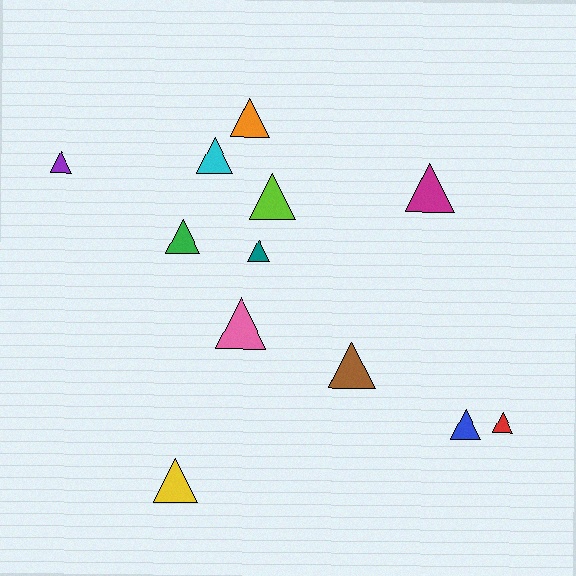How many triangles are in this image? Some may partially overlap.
There are 12 triangles.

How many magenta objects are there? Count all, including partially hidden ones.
There is 1 magenta object.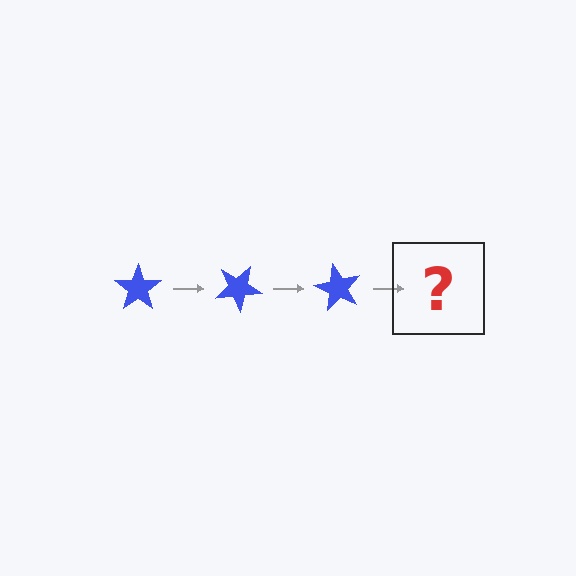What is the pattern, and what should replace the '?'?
The pattern is that the star rotates 30 degrees each step. The '?' should be a blue star rotated 90 degrees.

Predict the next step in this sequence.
The next step is a blue star rotated 90 degrees.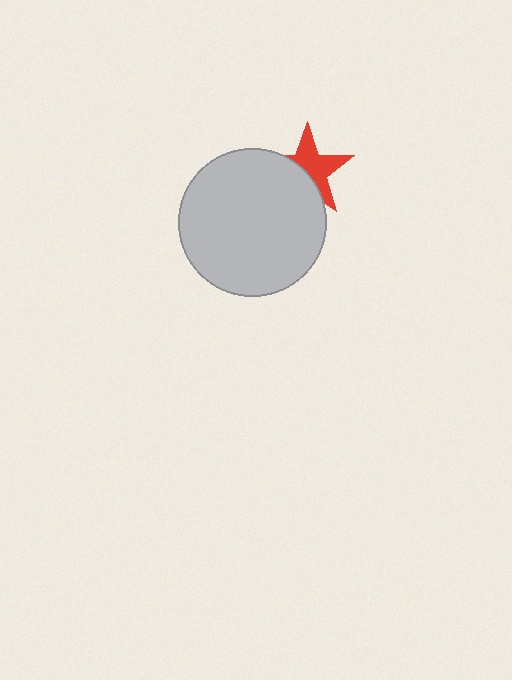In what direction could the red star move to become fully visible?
The red star could move toward the upper-right. That would shift it out from behind the light gray circle entirely.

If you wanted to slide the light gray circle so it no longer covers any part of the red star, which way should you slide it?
Slide it toward the lower-left — that is the most direct way to separate the two shapes.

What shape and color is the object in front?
The object in front is a light gray circle.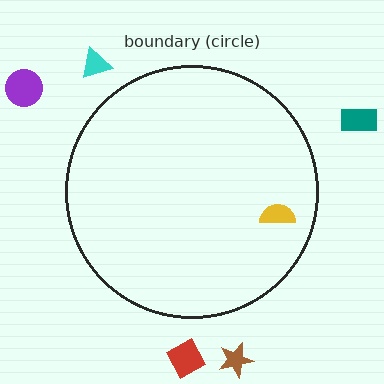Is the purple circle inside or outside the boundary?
Outside.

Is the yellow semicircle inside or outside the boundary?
Inside.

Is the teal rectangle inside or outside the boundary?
Outside.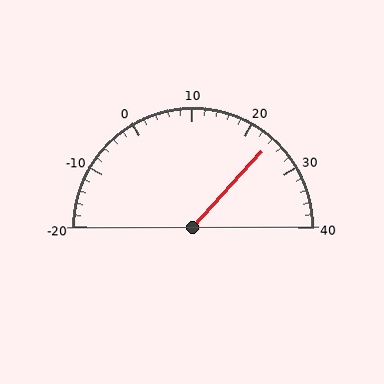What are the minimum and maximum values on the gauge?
The gauge ranges from -20 to 40.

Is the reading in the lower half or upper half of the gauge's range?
The reading is in the upper half of the range (-20 to 40).